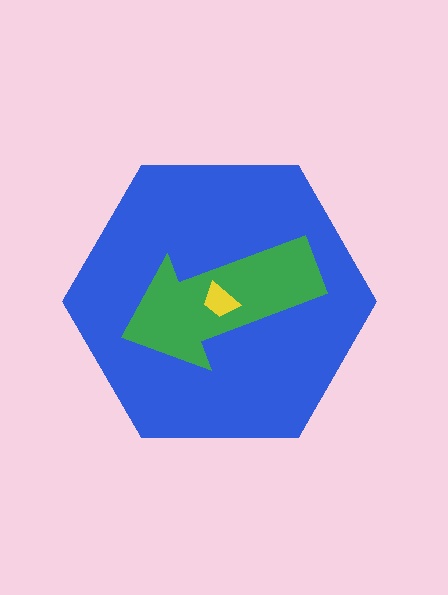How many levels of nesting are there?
3.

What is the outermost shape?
The blue hexagon.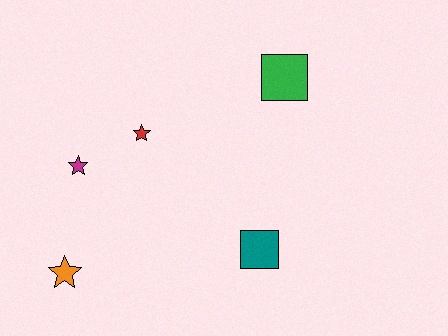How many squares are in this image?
There are 2 squares.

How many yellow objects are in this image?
There are no yellow objects.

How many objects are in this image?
There are 5 objects.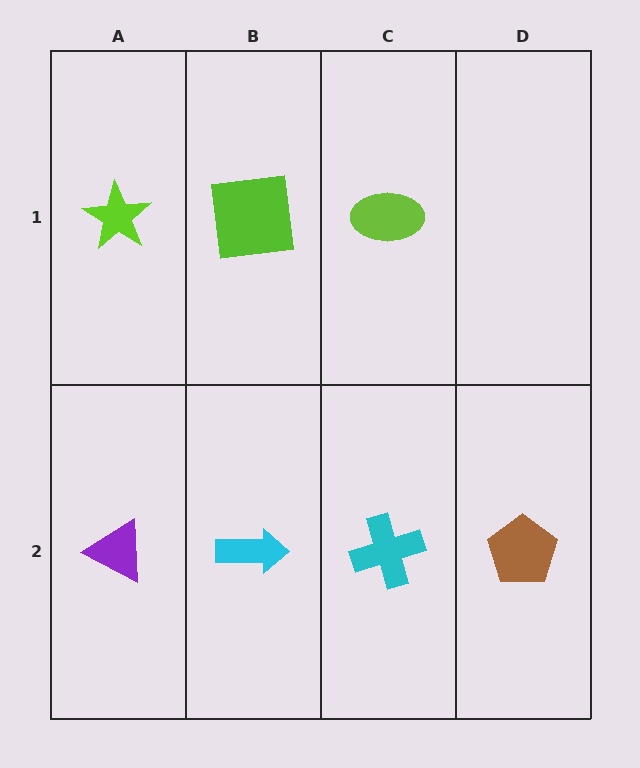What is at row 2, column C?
A cyan cross.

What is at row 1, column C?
A lime ellipse.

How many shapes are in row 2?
4 shapes.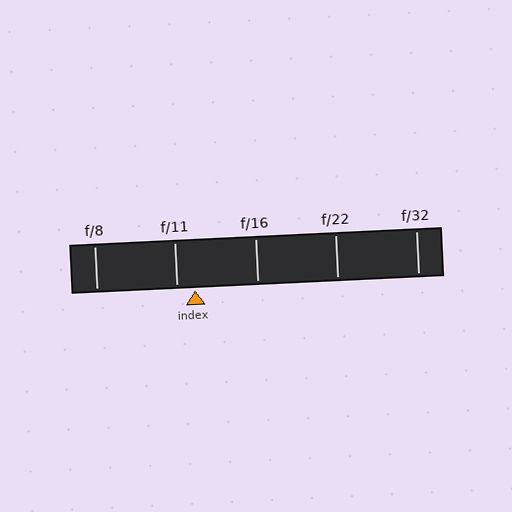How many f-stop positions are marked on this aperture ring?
There are 5 f-stop positions marked.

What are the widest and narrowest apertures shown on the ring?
The widest aperture shown is f/8 and the narrowest is f/32.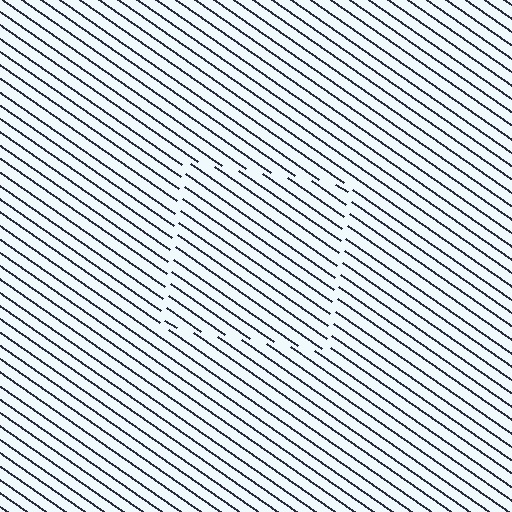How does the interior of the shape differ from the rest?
The interior of the shape contains the same grating, shifted by half a period — the contour is defined by the phase discontinuity where line-ends from the inner and outer gratings abut.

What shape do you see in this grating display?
An illusory square. The interior of the shape contains the same grating, shifted by half a period — the contour is defined by the phase discontinuity where line-ends from the inner and outer gratings abut.